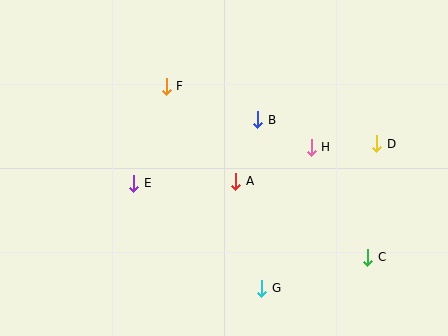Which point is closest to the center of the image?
Point A at (236, 181) is closest to the center.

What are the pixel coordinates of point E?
Point E is at (134, 183).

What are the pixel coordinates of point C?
Point C is at (368, 257).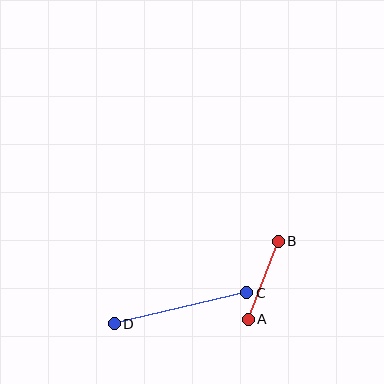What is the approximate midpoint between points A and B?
The midpoint is at approximately (263, 280) pixels.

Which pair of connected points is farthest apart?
Points C and D are farthest apart.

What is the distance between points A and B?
The distance is approximately 84 pixels.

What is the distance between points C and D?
The distance is approximately 136 pixels.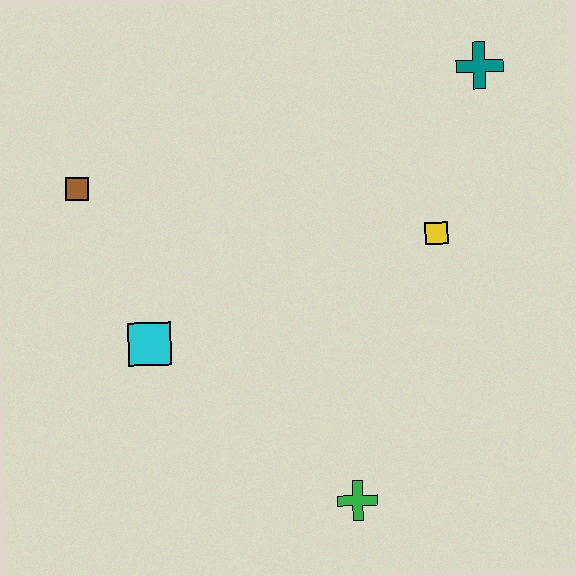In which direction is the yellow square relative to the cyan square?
The yellow square is to the right of the cyan square.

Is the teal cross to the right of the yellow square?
Yes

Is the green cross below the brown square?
Yes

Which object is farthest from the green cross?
The teal cross is farthest from the green cross.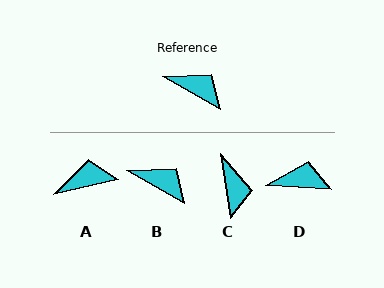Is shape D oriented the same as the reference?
No, it is off by about 25 degrees.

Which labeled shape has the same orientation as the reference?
B.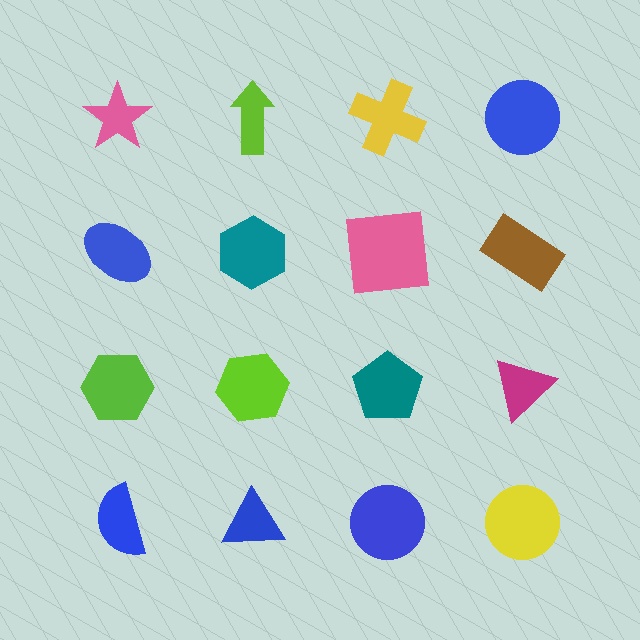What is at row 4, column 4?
A yellow circle.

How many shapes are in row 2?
4 shapes.